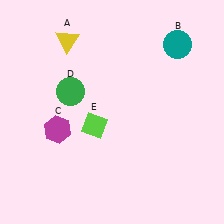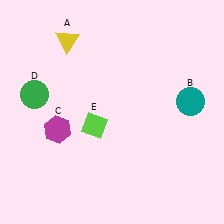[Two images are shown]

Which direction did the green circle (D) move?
The green circle (D) moved left.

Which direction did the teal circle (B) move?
The teal circle (B) moved down.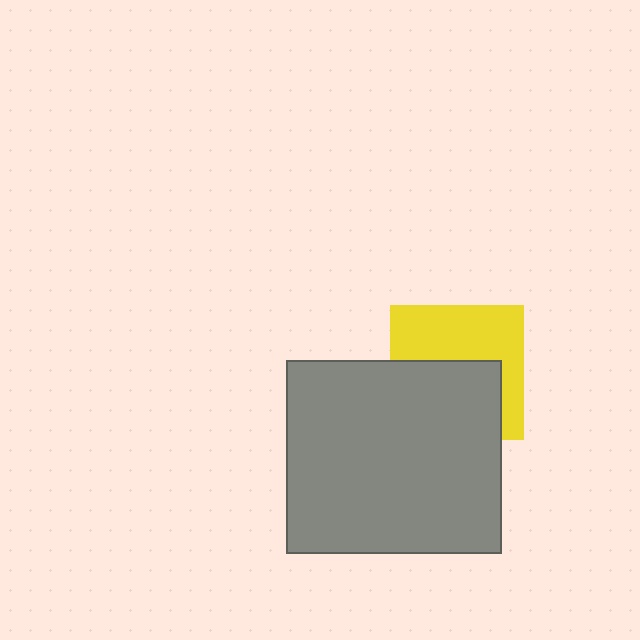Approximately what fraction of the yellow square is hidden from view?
Roughly 50% of the yellow square is hidden behind the gray rectangle.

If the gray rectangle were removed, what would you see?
You would see the complete yellow square.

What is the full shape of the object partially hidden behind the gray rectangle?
The partially hidden object is a yellow square.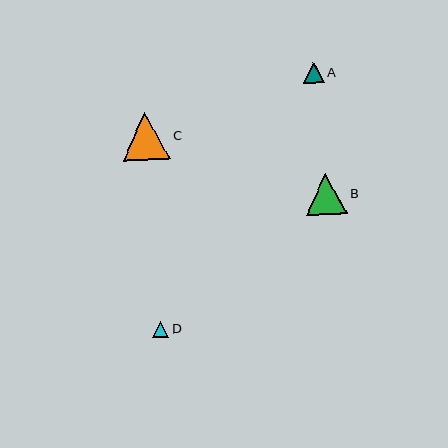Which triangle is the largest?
Triangle C is the largest with a size of approximately 47 pixels.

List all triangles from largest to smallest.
From largest to smallest: C, B, A, D.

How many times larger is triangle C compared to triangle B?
Triangle C is approximately 1.2 times the size of triangle B.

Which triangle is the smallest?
Triangle D is the smallest with a size of approximately 16 pixels.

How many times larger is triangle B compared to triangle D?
Triangle B is approximately 2.6 times the size of triangle D.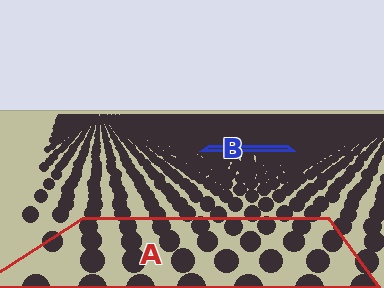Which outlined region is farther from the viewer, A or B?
Region B is farther from the viewer — the texture elements inside it appear smaller and more densely packed.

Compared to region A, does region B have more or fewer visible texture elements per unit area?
Region B has more texture elements per unit area — they are packed more densely because it is farther away.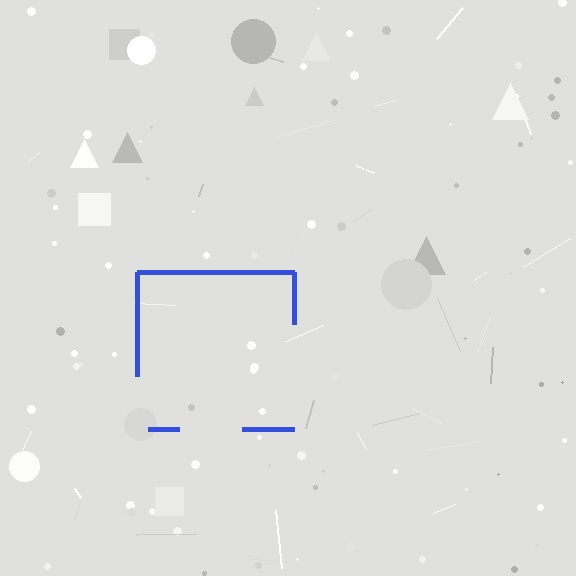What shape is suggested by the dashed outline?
The dashed outline suggests a square.